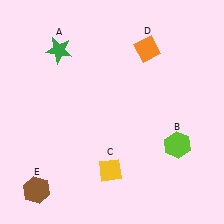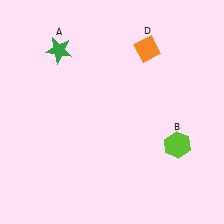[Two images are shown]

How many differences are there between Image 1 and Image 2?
There are 2 differences between the two images.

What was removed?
The yellow diamond (C), the brown hexagon (E) were removed in Image 2.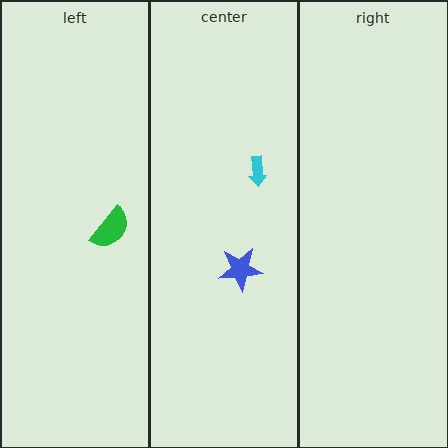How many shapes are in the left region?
1.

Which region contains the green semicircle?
The left region.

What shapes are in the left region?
The green semicircle.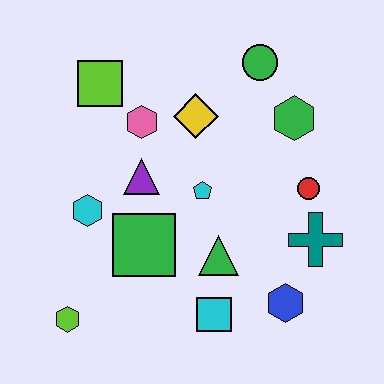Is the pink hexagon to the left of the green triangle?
Yes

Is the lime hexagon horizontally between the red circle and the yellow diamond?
No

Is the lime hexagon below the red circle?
Yes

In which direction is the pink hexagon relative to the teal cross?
The pink hexagon is to the left of the teal cross.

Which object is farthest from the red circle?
The lime hexagon is farthest from the red circle.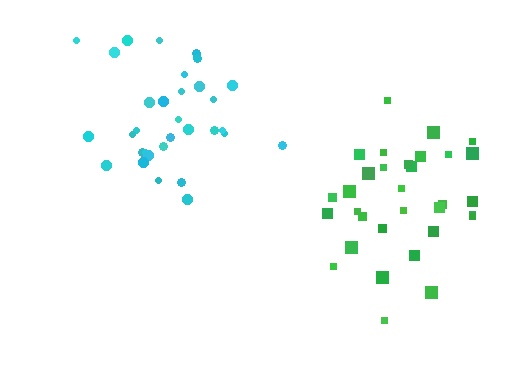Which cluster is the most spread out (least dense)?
Green.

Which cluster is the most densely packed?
Cyan.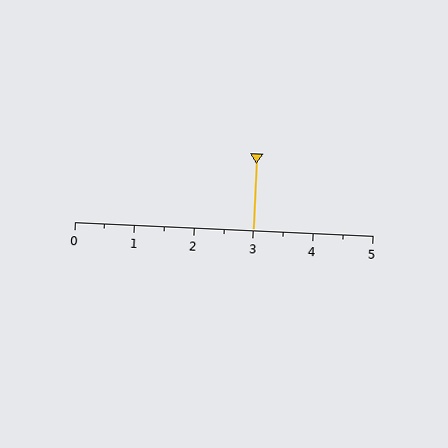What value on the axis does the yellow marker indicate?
The marker indicates approximately 3.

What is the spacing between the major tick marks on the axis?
The major ticks are spaced 1 apart.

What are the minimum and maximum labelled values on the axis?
The axis runs from 0 to 5.